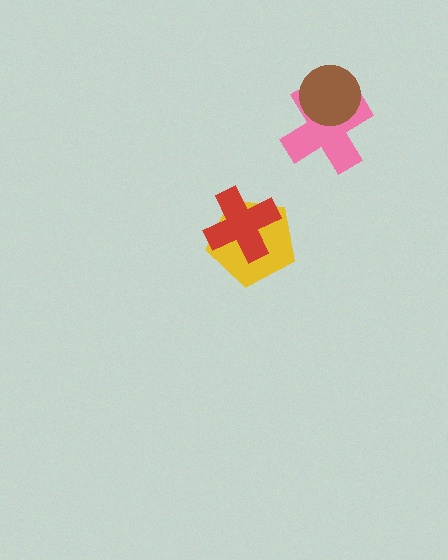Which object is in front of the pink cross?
The brown circle is in front of the pink cross.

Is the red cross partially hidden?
No, no other shape covers it.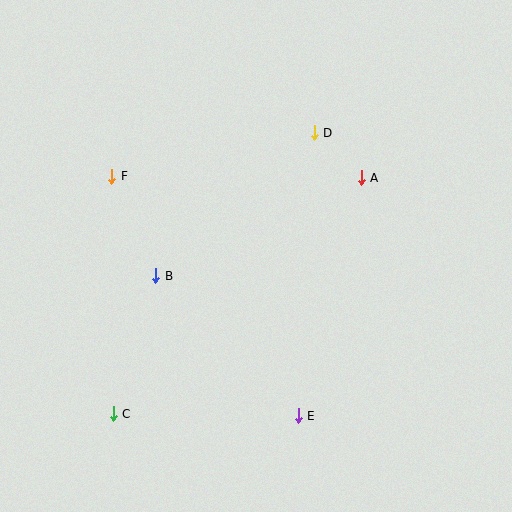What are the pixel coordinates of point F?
Point F is at (112, 176).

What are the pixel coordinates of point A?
Point A is at (361, 178).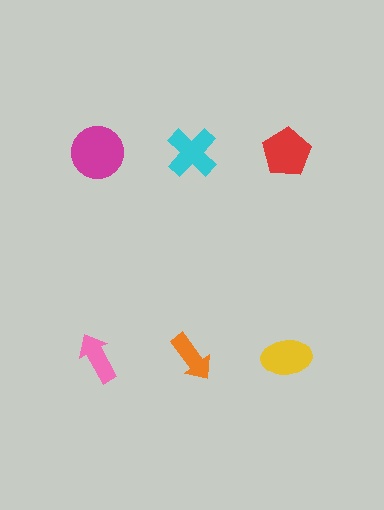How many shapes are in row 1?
3 shapes.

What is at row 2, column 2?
An orange arrow.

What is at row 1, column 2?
A cyan cross.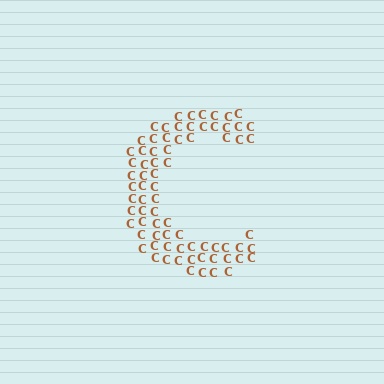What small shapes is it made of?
It is made of small letter C's.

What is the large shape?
The large shape is the letter C.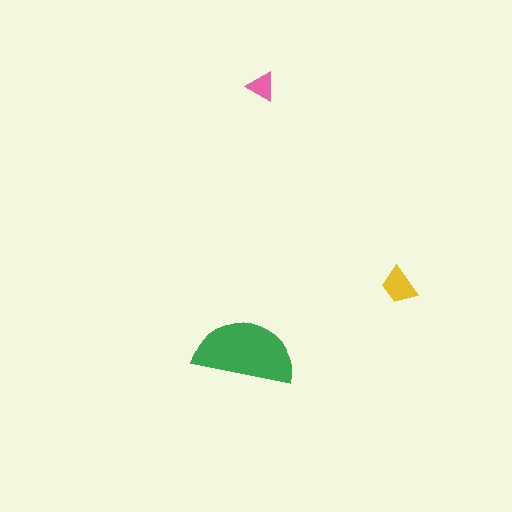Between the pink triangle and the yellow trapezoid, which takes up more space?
The yellow trapezoid.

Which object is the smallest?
The pink triangle.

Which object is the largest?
The green semicircle.